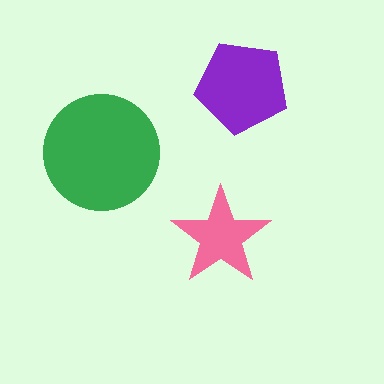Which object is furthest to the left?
The green circle is leftmost.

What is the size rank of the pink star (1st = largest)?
3rd.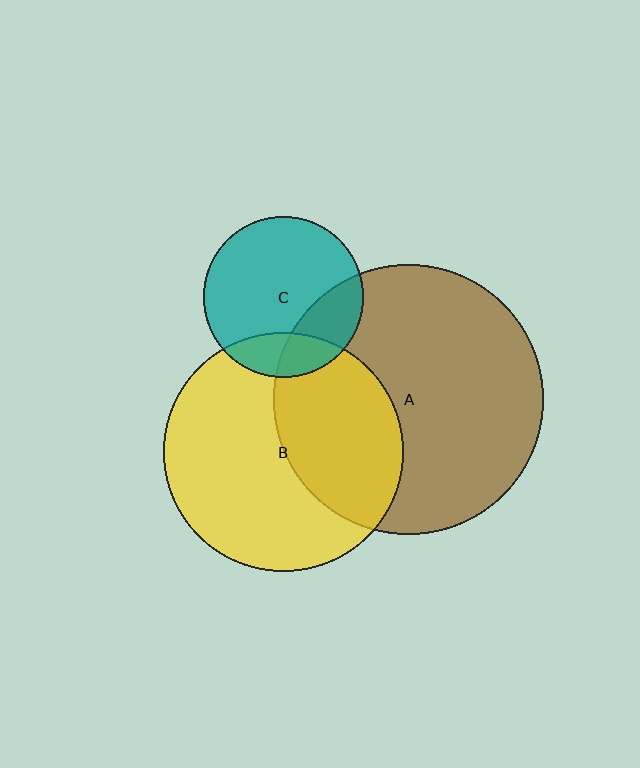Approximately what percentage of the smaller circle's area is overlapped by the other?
Approximately 20%.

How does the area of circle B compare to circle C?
Approximately 2.2 times.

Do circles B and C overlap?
Yes.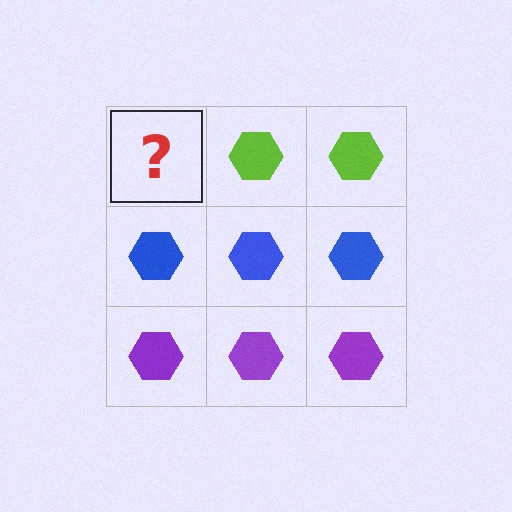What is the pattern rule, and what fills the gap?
The rule is that each row has a consistent color. The gap should be filled with a lime hexagon.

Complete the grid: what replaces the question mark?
The question mark should be replaced with a lime hexagon.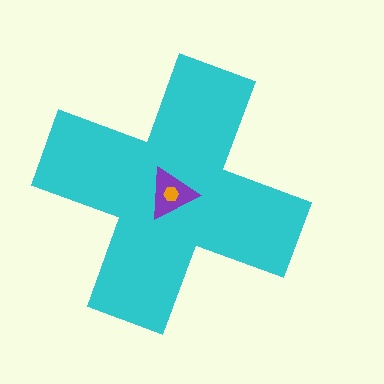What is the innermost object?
The orange hexagon.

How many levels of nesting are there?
3.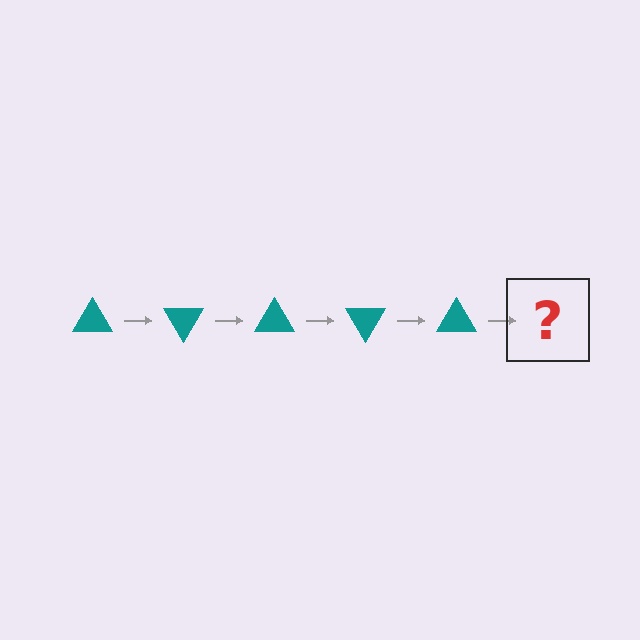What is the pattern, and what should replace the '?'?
The pattern is that the triangle rotates 60 degrees each step. The '?' should be a teal triangle rotated 300 degrees.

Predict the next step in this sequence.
The next step is a teal triangle rotated 300 degrees.